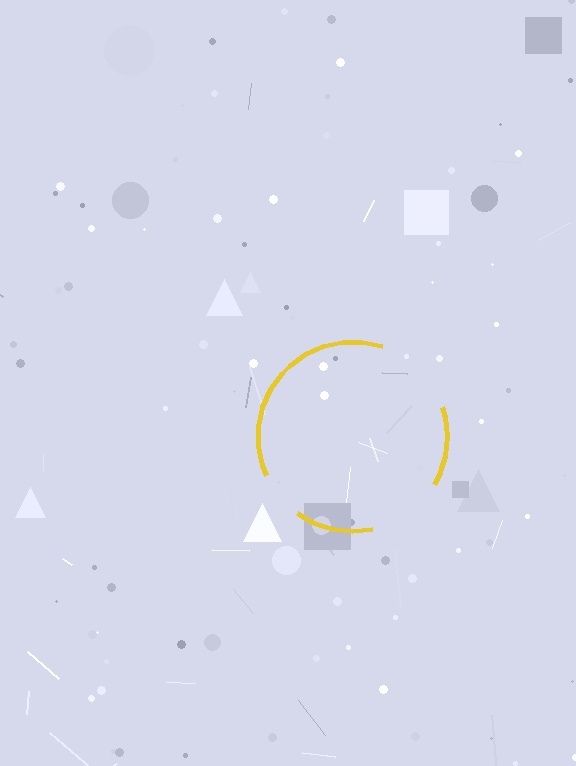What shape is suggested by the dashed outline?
The dashed outline suggests a circle.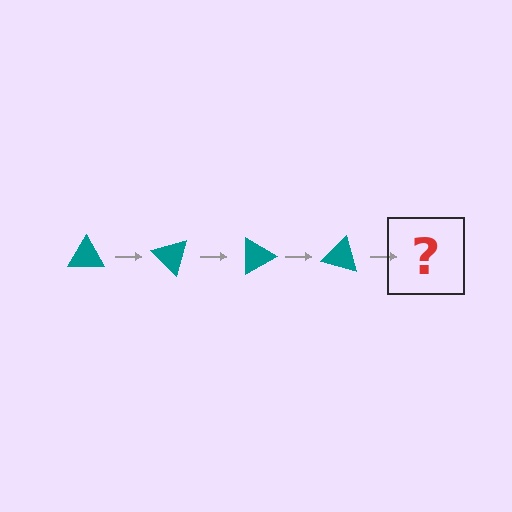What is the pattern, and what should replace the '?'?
The pattern is that the triangle rotates 45 degrees each step. The '?' should be a teal triangle rotated 180 degrees.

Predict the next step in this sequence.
The next step is a teal triangle rotated 180 degrees.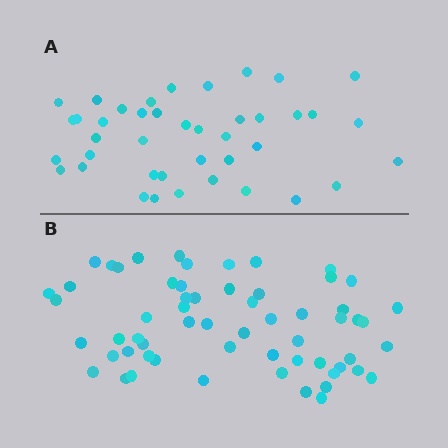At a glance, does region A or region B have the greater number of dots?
Region B (the bottom region) has more dots.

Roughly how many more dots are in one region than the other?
Region B has approximately 20 more dots than region A.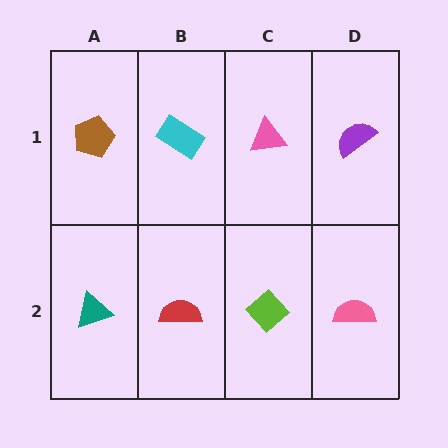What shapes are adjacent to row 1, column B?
A red semicircle (row 2, column B), a brown pentagon (row 1, column A), a pink triangle (row 1, column C).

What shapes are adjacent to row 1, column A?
A teal triangle (row 2, column A), a cyan rectangle (row 1, column B).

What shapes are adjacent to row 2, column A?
A brown pentagon (row 1, column A), a red semicircle (row 2, column B).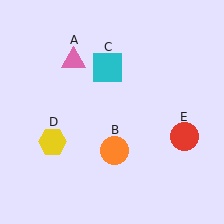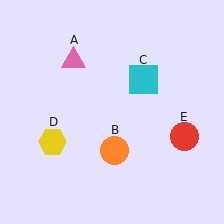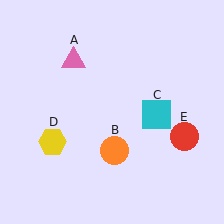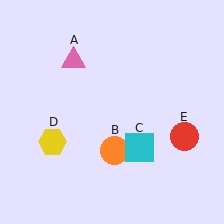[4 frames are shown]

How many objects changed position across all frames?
1 object changed position: cyan square (object C).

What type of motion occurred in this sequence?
The cyan square (object C) rotated clockwise around the center of the scene.